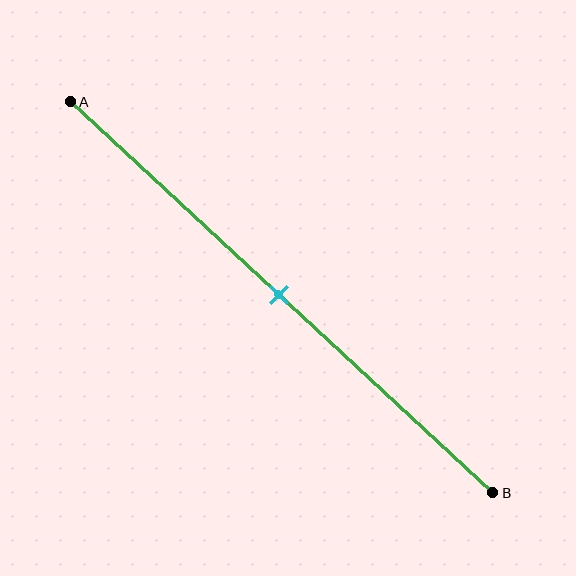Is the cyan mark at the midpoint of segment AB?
Yes, the mark is approximately at the midpoint.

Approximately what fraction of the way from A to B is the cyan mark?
The cyan mark is approximately 50% of the way from A to B.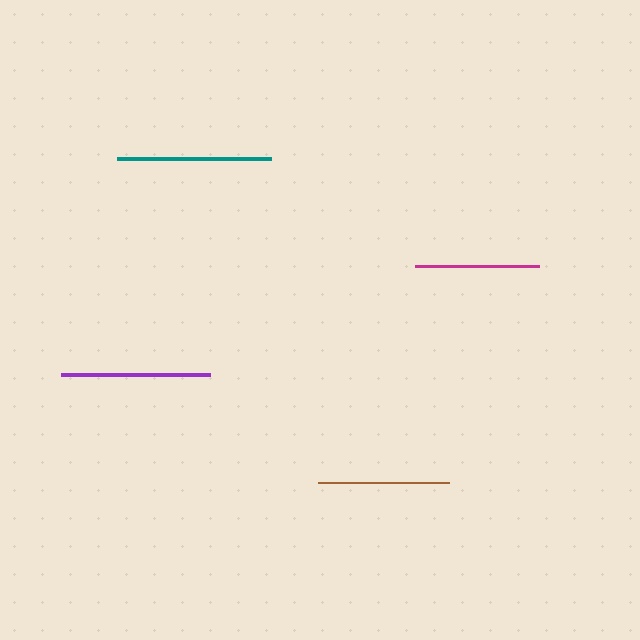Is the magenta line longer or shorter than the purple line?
The purple line is longer than the magenta line.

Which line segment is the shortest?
The magenta line is the shortest at approximately 125 pixels.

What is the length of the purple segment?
The purple segment is approximately 150 pixels long.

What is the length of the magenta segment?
The magenta segment is approximately 125 pixels long.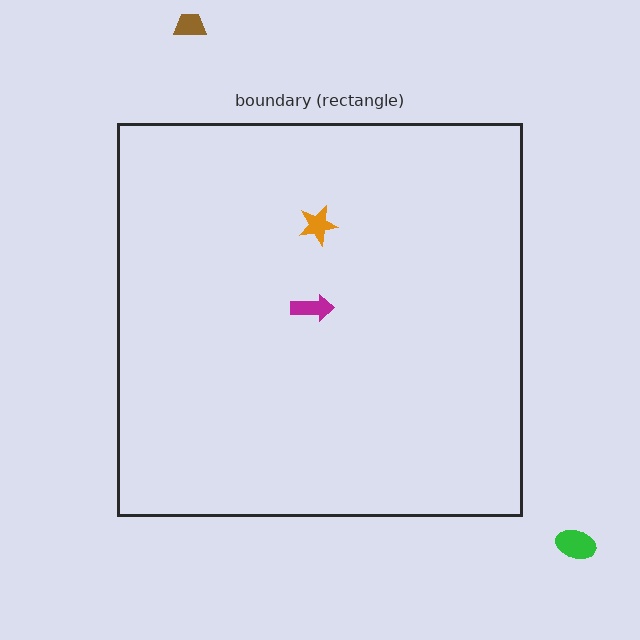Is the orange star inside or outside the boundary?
Inside.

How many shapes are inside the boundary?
2 inside, 2 outside.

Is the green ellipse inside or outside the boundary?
Outside.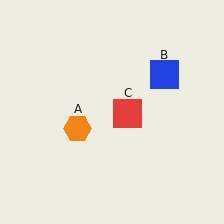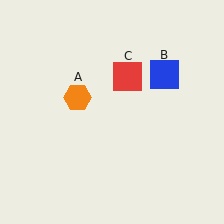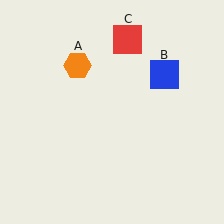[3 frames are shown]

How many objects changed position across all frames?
2 objects changed position: orange hexagon (object A), red square (object C).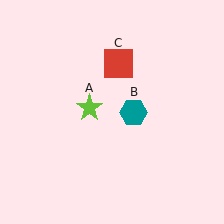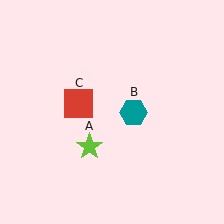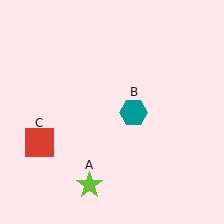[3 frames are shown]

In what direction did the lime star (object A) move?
The lime star (object A) moved down.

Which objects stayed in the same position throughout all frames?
Teal hexagon (object B) remained stationary.